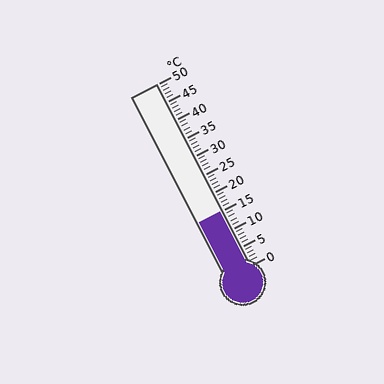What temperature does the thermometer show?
The thermometer shows approximately 15°C.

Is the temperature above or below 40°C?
The temperature is below 40°C.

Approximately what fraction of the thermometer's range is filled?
The thermometer is filled to approximately 30% of its range.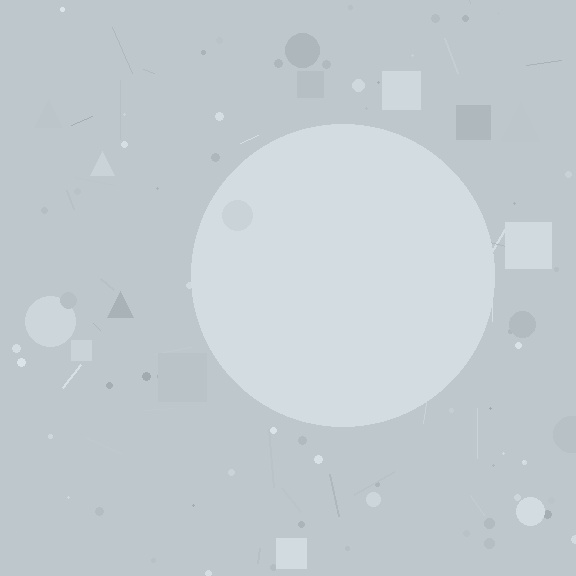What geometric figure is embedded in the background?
A circle is embedded in the background.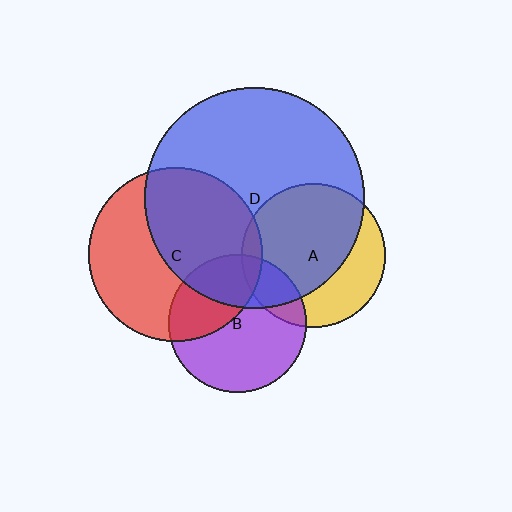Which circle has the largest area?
Circle D (blue).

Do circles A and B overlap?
Yes.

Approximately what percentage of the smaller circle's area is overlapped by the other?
Approximately 20%.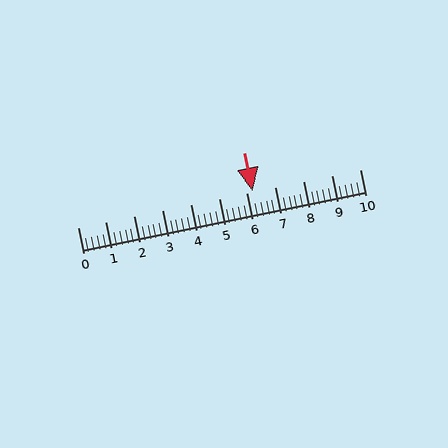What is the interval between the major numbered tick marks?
The major tick marks are spaced 1 units apart.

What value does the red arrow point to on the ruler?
The red arrow points to approximately 6.2.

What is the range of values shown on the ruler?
The ruler shows values from 0 to 10.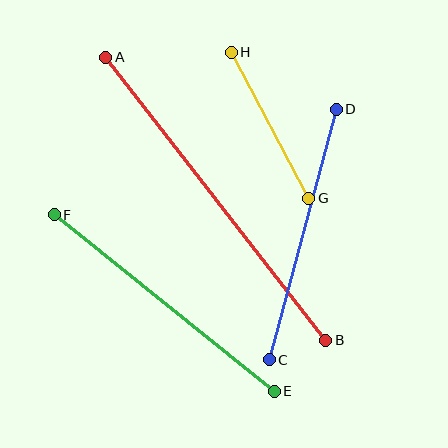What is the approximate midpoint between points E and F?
The midpoint is at approximately (164, 303) pixels.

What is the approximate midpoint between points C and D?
The midpoint is at approximately (303, 234) pixels.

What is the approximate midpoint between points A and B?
The midpoint is at approximately (216, 199) pixels.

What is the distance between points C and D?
The distance is approximately 259 pixels.